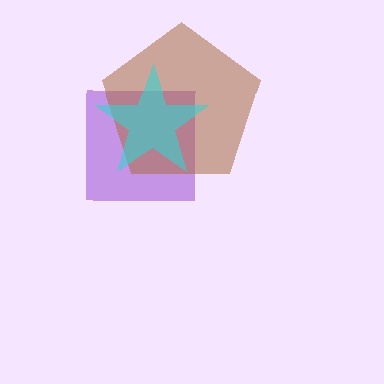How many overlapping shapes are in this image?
There are 3 overlapping shapes in the image.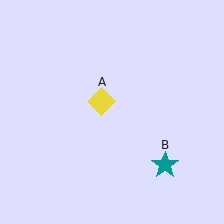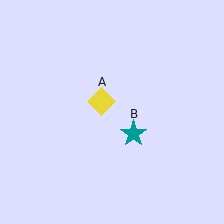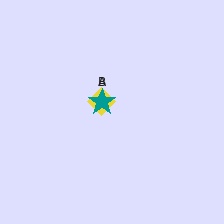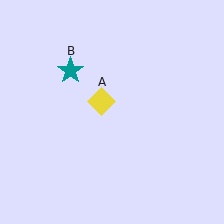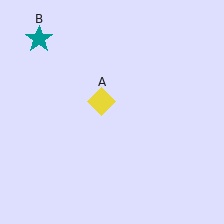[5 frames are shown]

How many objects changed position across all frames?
1 object changed position: teal star (object B).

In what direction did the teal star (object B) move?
The teal star (object B) moved up and to the left.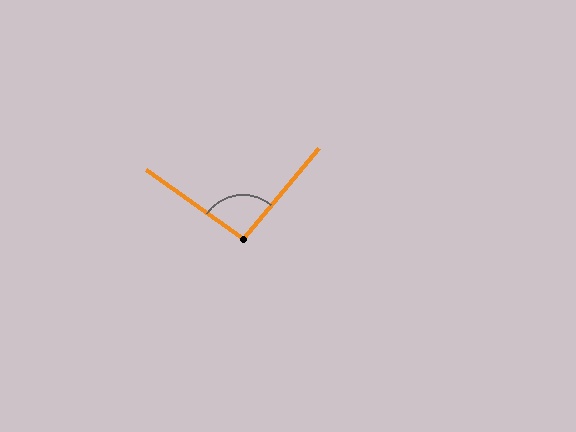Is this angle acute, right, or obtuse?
It is approximately a right angle.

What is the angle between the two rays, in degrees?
Approximately 95 degrees.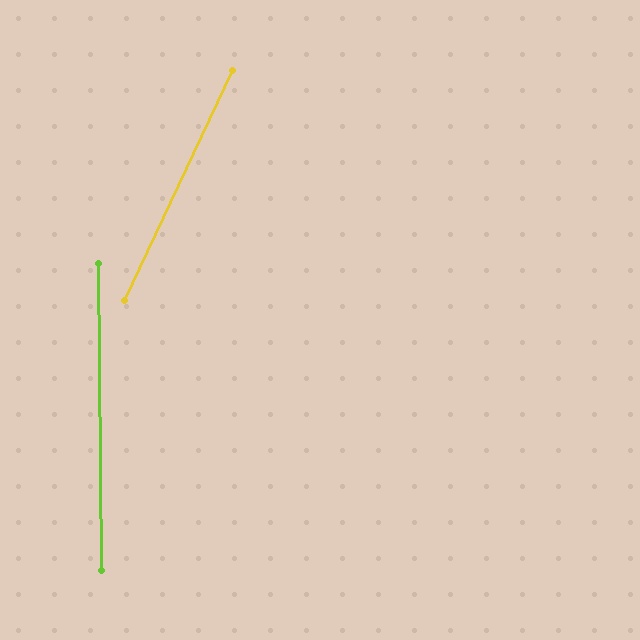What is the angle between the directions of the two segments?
Approximately 26 degrees.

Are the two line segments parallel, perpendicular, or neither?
Neither parallel nor perpendicular — they differ by about 26°.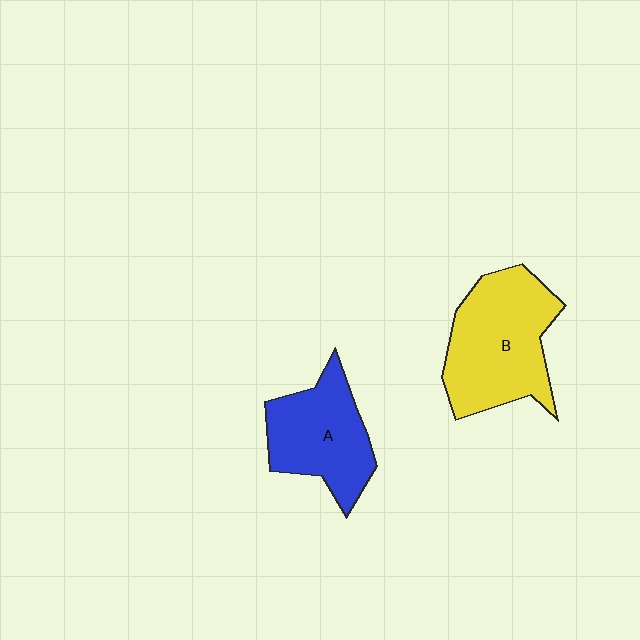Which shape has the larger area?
Shape B (yellow).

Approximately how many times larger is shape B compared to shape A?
Approximately 1.3 times.